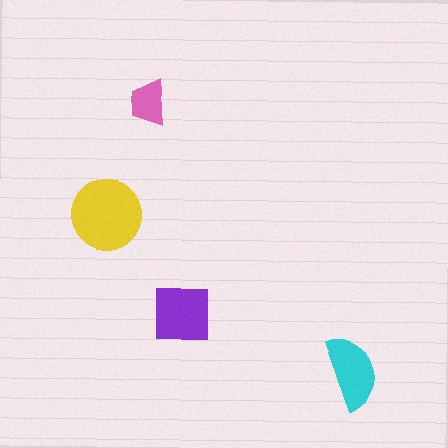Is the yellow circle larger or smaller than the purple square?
Larger.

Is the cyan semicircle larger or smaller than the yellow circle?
Smaller.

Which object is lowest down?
The cyan semicircle is bottommost.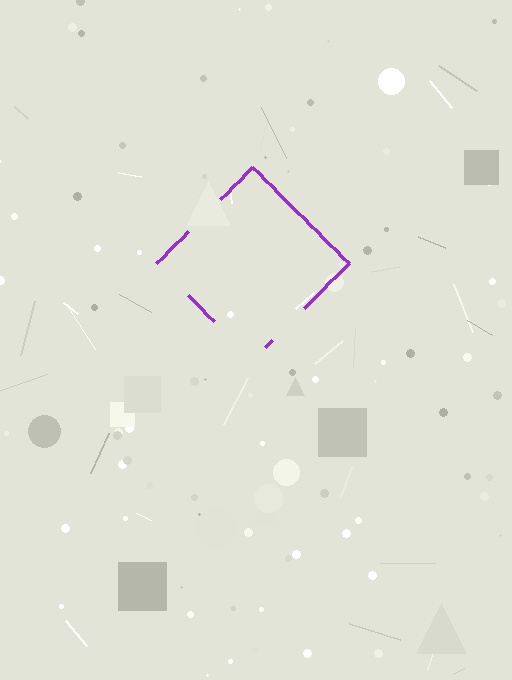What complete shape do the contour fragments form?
The contour fragments form a diamond.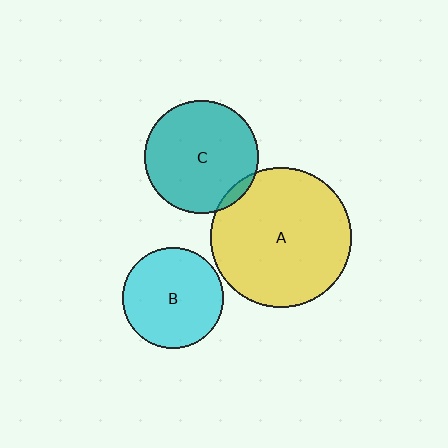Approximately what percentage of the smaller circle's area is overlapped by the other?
Approximately 5%.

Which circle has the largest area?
Circle A (yellow).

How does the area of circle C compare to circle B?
Approximately 1.3 times.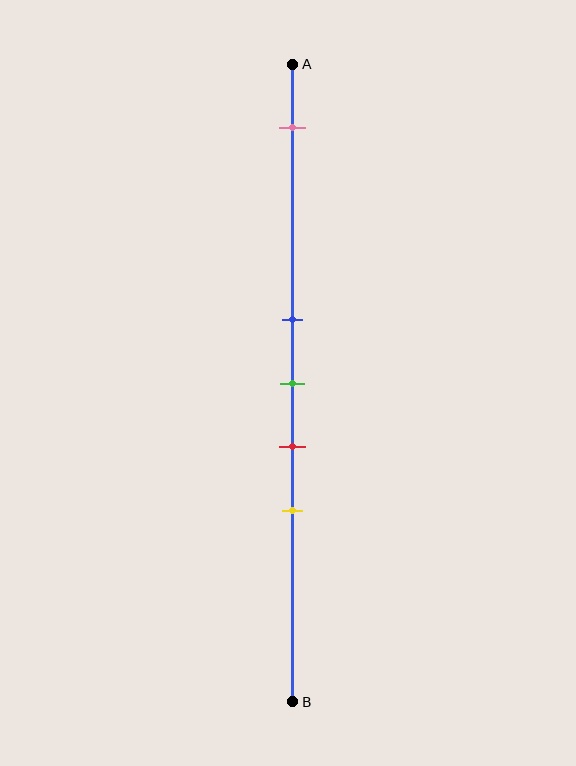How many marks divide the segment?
There are 5 marks dividing the segment.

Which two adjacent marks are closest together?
The blue and green marks are the closest adjacent pair.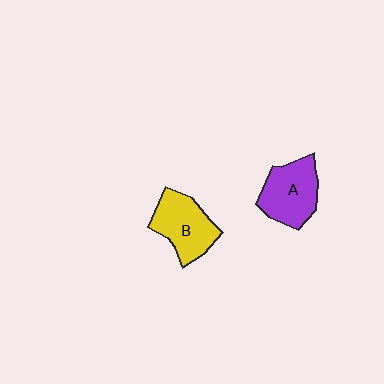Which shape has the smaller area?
Shape B (yellow).